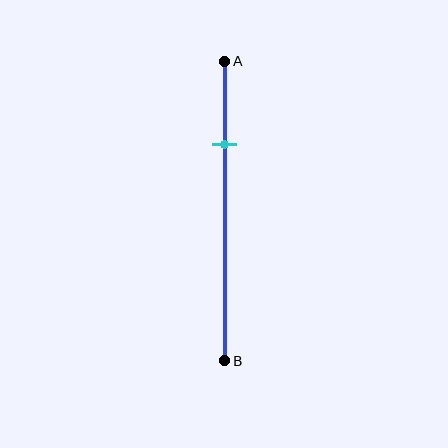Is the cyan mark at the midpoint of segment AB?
No, the mark is at about 30% from A, not at the 50% midpoint.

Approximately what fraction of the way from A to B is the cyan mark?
The cyan mark is approximately 30% of the way from A to B.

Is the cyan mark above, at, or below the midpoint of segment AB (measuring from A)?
The cyan mark is above the midpoint of segment AB.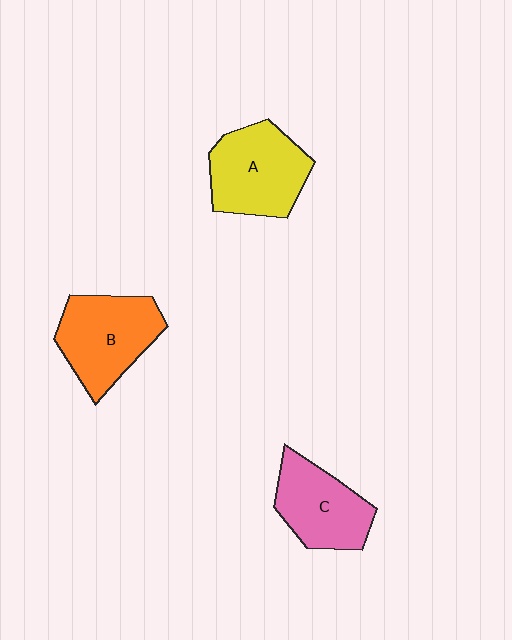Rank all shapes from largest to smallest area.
From largest to smallest: A (yellow), B (orange), C (pink).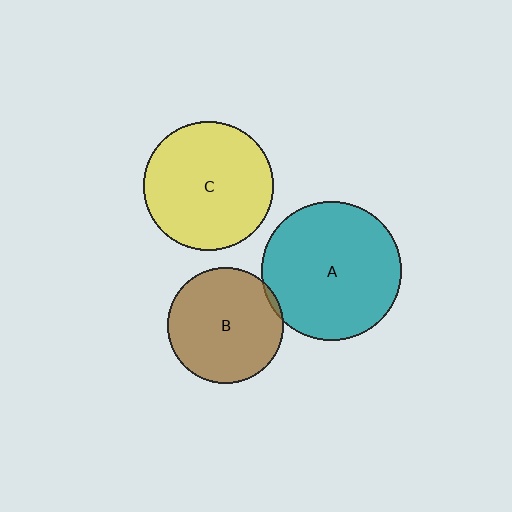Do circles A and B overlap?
Yes.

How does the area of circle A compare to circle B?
Approximately 1.5 times.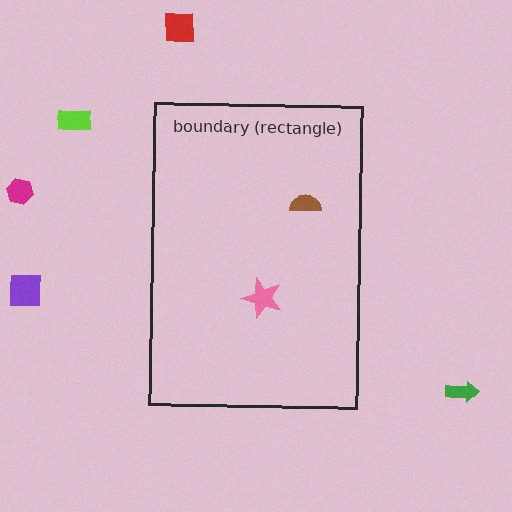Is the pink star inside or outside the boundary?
Inside.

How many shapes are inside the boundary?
2 inside, 5 outside.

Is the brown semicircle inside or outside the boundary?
Inside.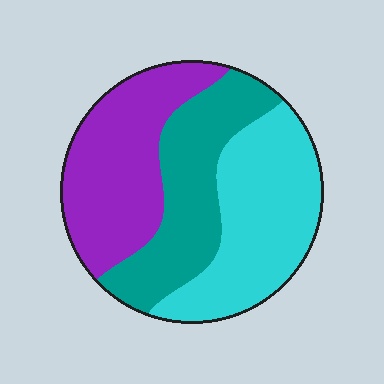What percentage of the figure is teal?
Teal covers roughly 30% of the figure.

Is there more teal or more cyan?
Cyan.